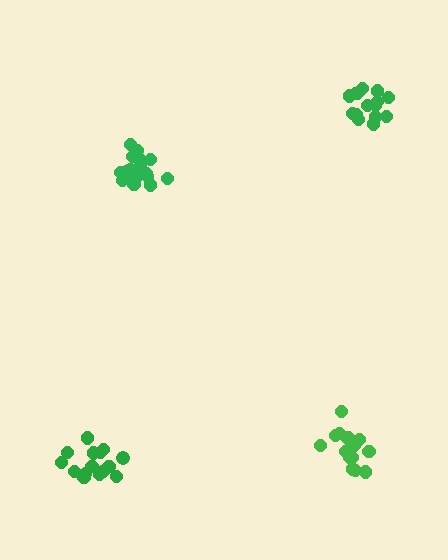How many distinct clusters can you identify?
There are 4 distinct clusters.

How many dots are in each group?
Group 1: 16 dots, Group 2: 20 dots, Group 3: 15 dots, Group 4: 17 dots (68 total).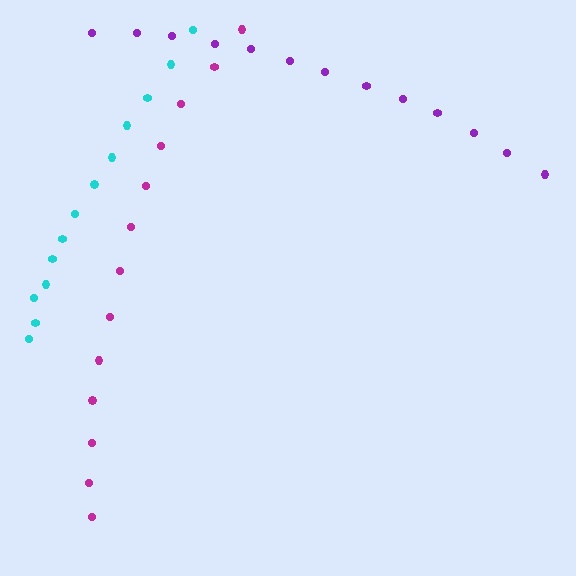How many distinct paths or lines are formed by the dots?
There are 3 distinct paths.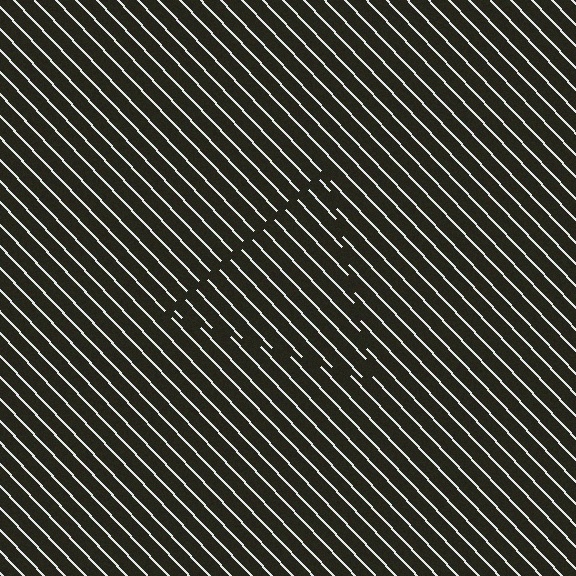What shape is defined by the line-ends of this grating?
An illusory triangle. The interior of the shape contains the same grating, shifted by half a period — the contour is defined by the phase discontinuity where line-ends from the inner and outer gratings abut.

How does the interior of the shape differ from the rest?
The interior of the shape contains the same grating, shifted by half a period — the contour is defined by the phase discontinuity where line-ends from the inner and outer gratings abut.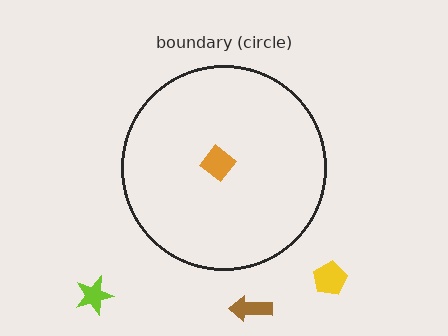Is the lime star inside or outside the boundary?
Outside.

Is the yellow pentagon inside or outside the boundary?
Outside.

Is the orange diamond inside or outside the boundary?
Inside.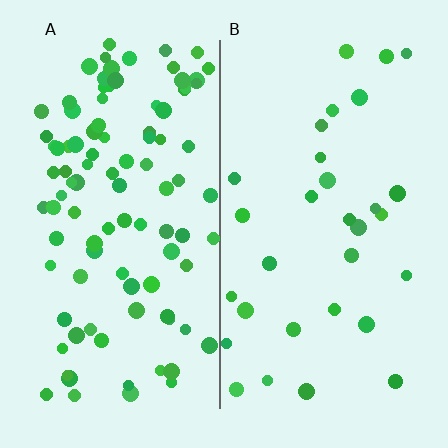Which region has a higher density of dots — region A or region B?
A (the left).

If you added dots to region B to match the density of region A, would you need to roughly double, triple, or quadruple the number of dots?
Approximately triple.